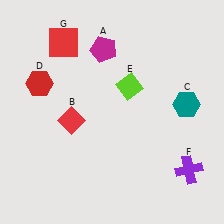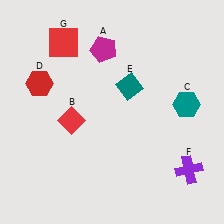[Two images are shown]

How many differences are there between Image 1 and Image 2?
There is 1 difference between the two images.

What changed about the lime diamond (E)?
In Image 1, E is lime. In Image 2, it changed to teal.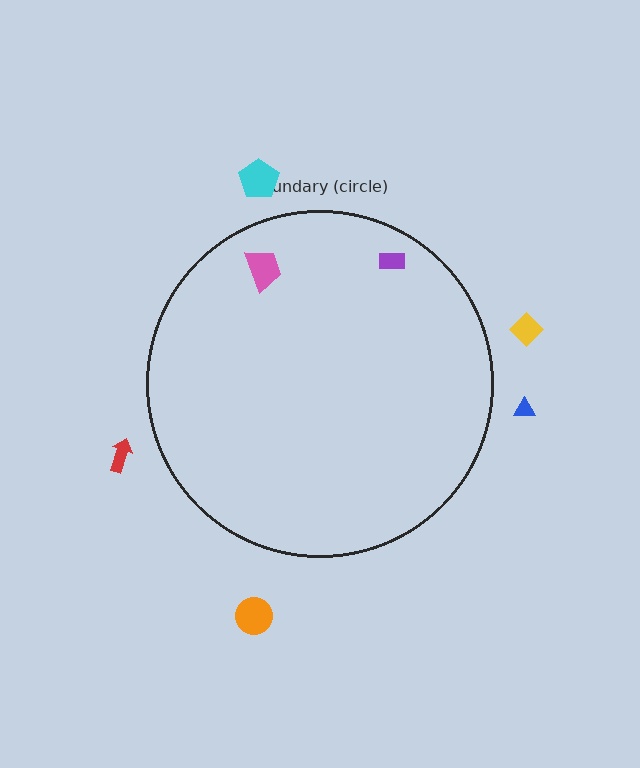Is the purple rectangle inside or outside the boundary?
Inside.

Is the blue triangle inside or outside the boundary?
Outside.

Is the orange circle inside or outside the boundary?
Outside.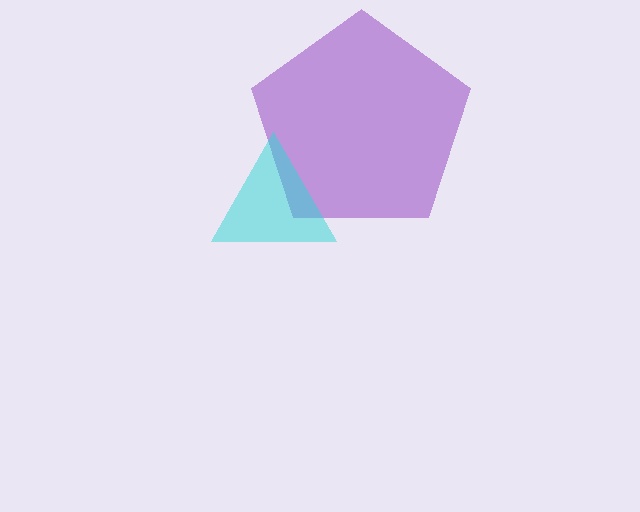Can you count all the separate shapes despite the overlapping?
Yes, there are 2 separate shapes.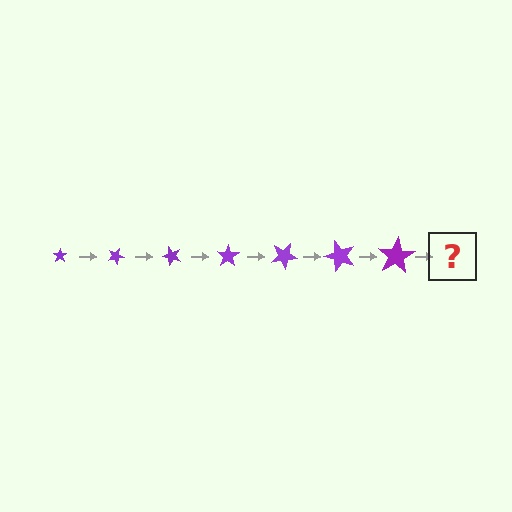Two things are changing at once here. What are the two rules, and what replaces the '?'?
The two rules are that the star grows larger each step and it rotates 25 degrees each step. The '?' should be a star, larger than the previous one and rotated 175 degrees from the start.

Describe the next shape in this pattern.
It should be a star, larger than the previous one and rotated 175 degrees from the start.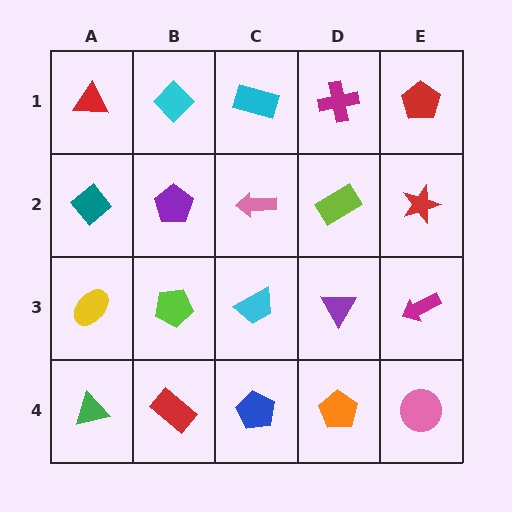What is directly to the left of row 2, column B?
A teal diamond.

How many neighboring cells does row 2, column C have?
4.